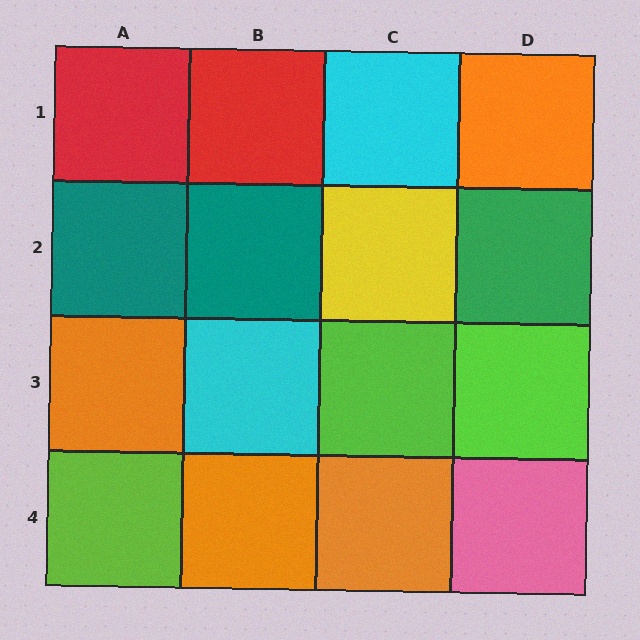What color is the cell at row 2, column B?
Teal.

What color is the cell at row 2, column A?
Teal.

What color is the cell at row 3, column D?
Lime.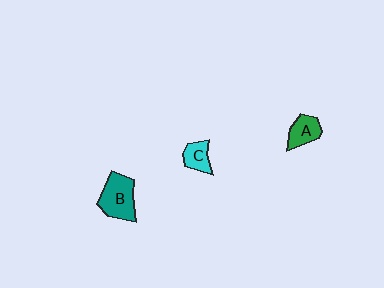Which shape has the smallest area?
Shape C (cyan).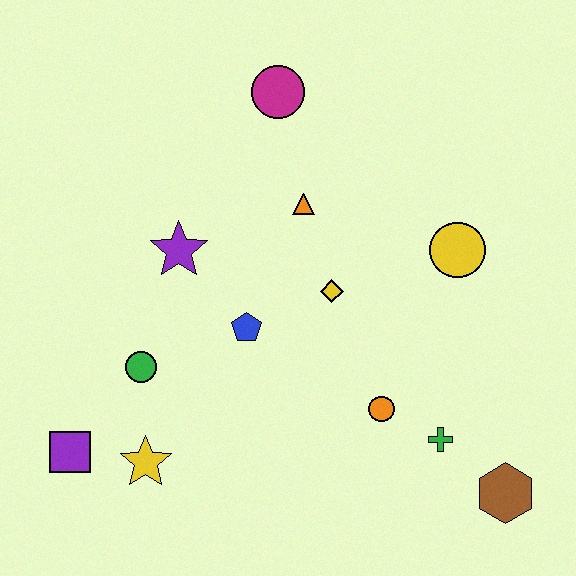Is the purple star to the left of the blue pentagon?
Yes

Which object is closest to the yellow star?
The purple square is closest to the yellow star.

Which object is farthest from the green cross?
The magenta circle is farthest from the green cross.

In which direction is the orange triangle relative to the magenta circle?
The orange triangle is below the magenta circle.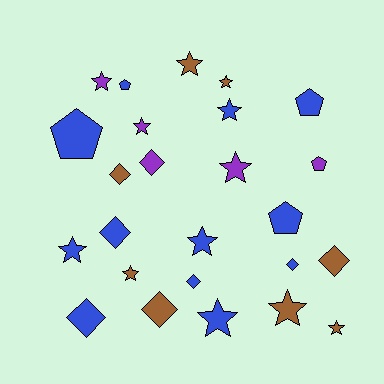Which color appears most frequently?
Blue, with 12 objects.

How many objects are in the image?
There are 25 objects.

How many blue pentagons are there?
There are 4 blue pentagons.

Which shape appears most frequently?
Star, with 12 objects.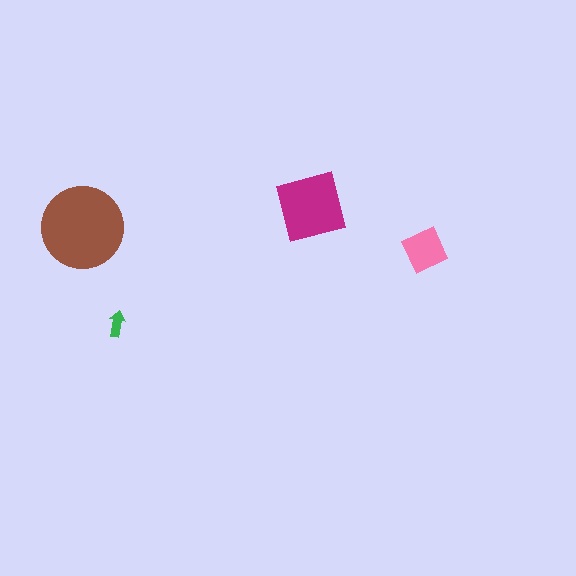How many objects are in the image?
There are 4 objects in the image.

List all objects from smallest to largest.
The green arrow, the pink diamond, the magenta square, the brown circle.